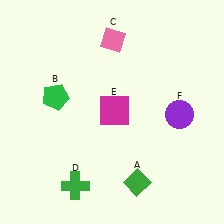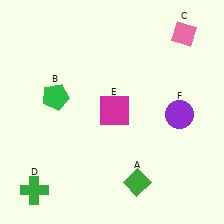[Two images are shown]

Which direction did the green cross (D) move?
The green cross (D) moved left.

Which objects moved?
The objects that moved are: the pink diamond (C), the green cross (D).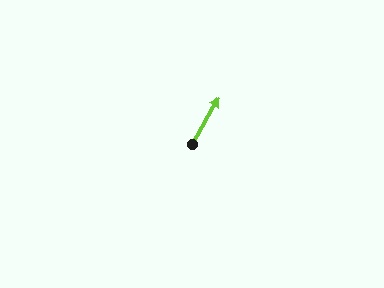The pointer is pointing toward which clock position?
Roughly 1 o'clock.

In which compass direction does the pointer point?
Northeast.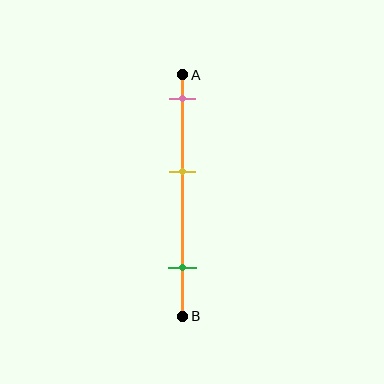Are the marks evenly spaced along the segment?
Yes, the marks are approximately evenly spaced.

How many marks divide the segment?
There are 3 marks dividing the segment.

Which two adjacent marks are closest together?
The pink and yellow marks are the closest adjacent pair.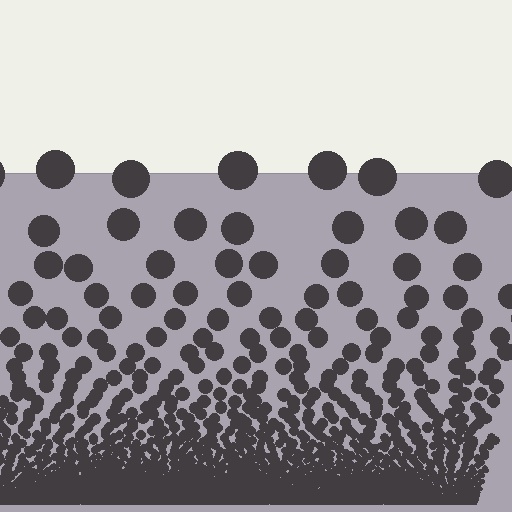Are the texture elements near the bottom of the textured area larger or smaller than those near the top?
Smaller. The gradient is inverted — elements near the bottom are smaller and denser.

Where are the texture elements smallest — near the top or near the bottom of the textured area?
Near the bottom.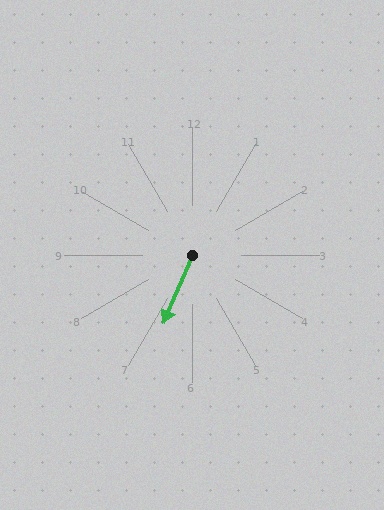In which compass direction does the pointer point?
Southwest.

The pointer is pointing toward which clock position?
Roughly 7 o'clock.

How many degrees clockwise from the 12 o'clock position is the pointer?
Approximately 203 degrees.